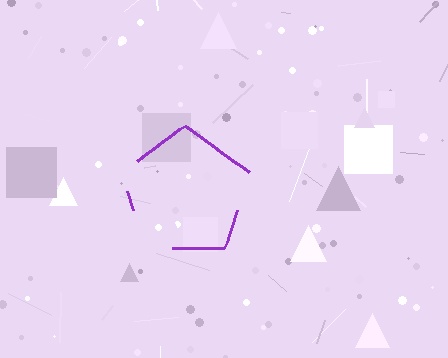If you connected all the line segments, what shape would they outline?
They would outline a pentagon.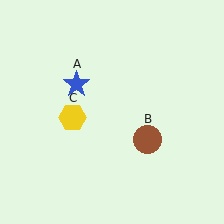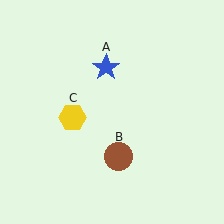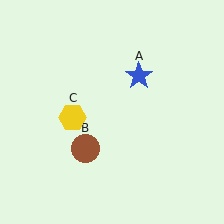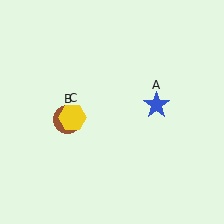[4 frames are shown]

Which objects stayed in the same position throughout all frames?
Yellow hexagon (object C) remained stationary.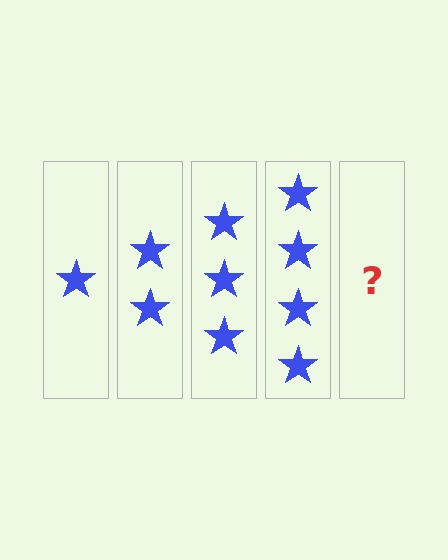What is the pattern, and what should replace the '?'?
The pattern is that each step adds one more star. The '?' should be 5 stars.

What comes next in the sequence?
The next element should be 5 stars.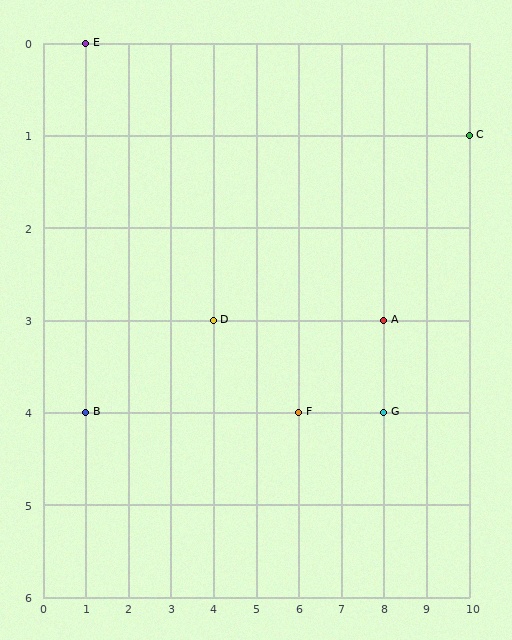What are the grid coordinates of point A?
Point A is at grid coordinates (8, 3).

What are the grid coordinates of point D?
Point D is at grid coordinates (4, 3).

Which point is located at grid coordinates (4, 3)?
Point D is at (4, 3).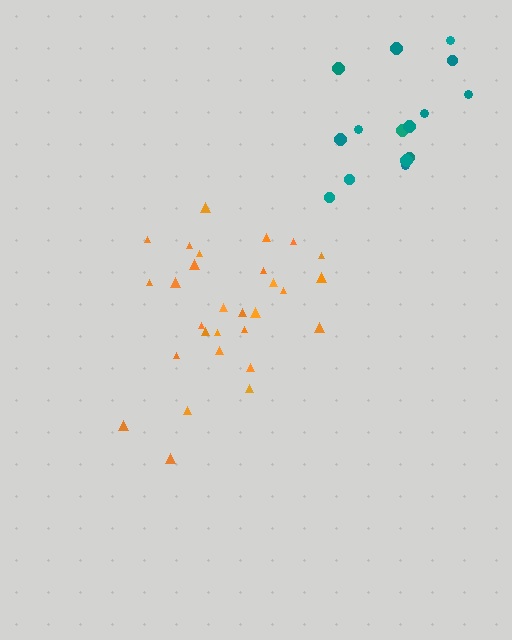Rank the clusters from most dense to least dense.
orange, teal.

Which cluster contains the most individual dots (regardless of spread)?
Orange (29).